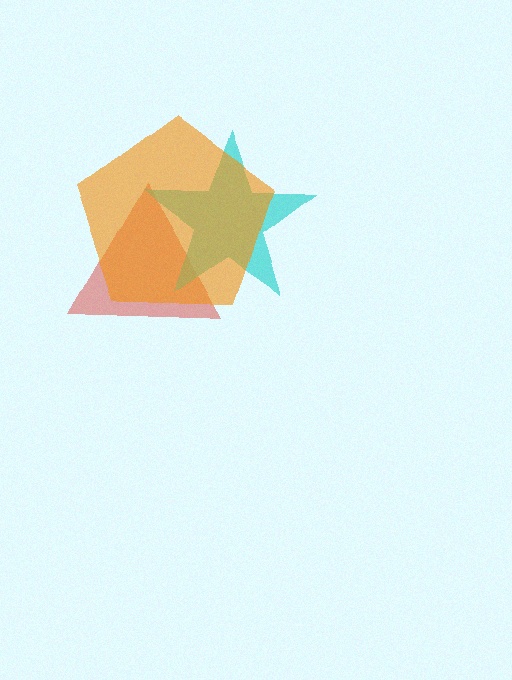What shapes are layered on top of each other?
The layered shapes are: a red triangle, a cyan star, an orange pentagon.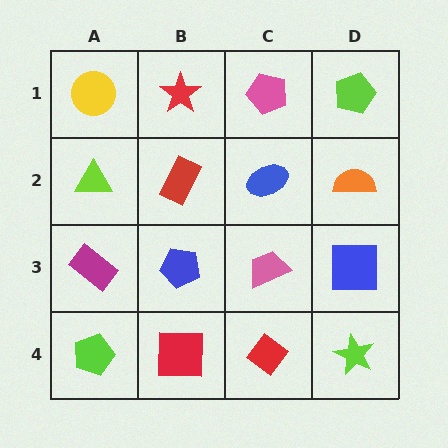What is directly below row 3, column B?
A red square.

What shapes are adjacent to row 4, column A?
A magenta rectangle (row 3, column A), a red square (row 4, column B).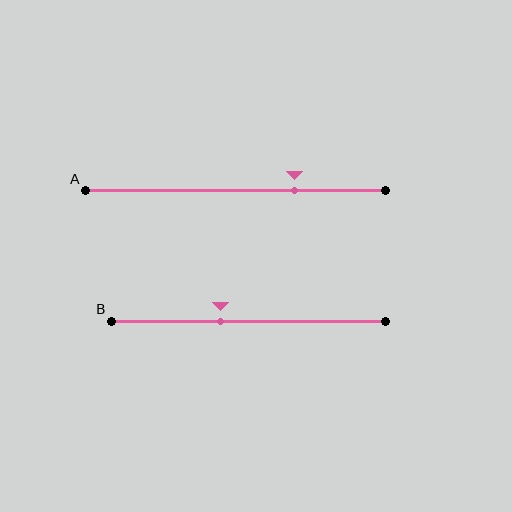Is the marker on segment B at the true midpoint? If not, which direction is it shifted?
No, the marker on segment B is shifted to the left by about 10% of the segment length.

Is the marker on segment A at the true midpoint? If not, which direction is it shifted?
No, the marker on segment A is shifted to the right by about 20% of the segment length.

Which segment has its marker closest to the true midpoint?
Segment B has its marker closest to the true midpoint.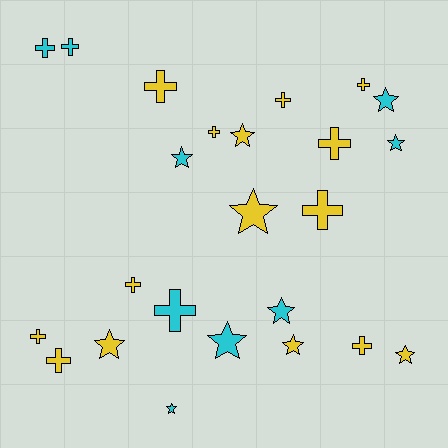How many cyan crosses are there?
There are 3 cyan crosses.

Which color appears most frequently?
Yellow, with 15 objects.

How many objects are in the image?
There are 24 objects.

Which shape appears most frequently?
Cross, with 13 objects.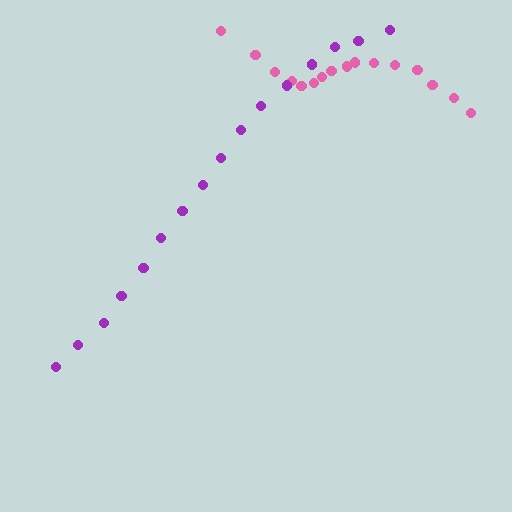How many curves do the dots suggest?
There are 2 distinct paths.